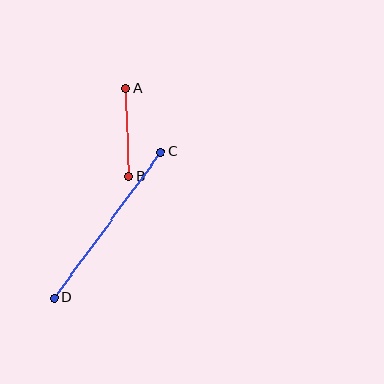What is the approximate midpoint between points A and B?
The midpoint is at approximately (127, 133) pixels.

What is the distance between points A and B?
The distance is approximately 88 pixels.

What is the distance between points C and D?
The distance is approximately 181 pixels.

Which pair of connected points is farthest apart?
Points C and D are farthest apart.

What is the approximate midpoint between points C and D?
The midpoint is at approximately (108, 225) pixels.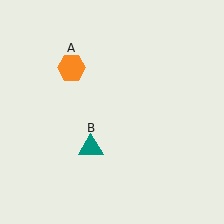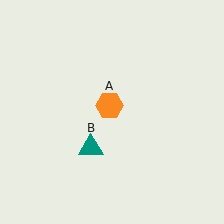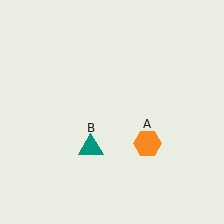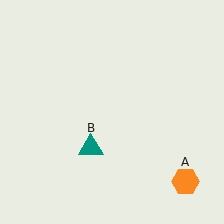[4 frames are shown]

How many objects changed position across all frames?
1 object changed position: orange hexagon (object A).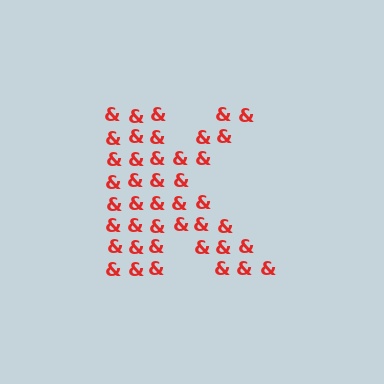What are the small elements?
The small elements are ampersands.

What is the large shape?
The large shape is the letter K.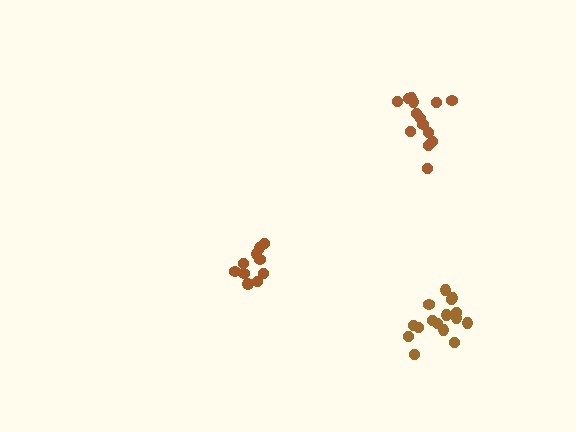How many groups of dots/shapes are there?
There are 3 groups.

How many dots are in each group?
Group 1: 14 dots, Group 2: 16 dots, Group 3: 10 dots (40 total).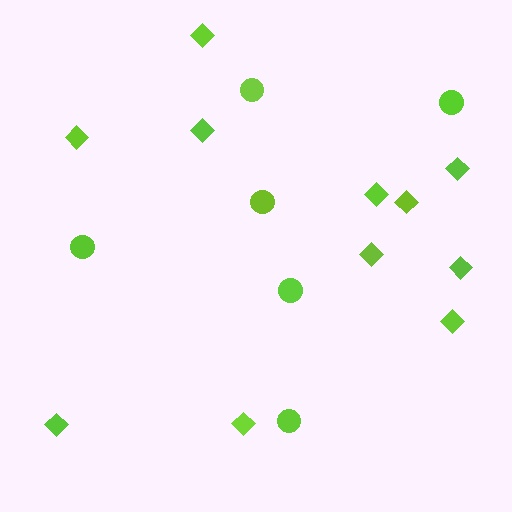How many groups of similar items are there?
There are 2 groups: one group of circles (6) and one group of diamonds (11).